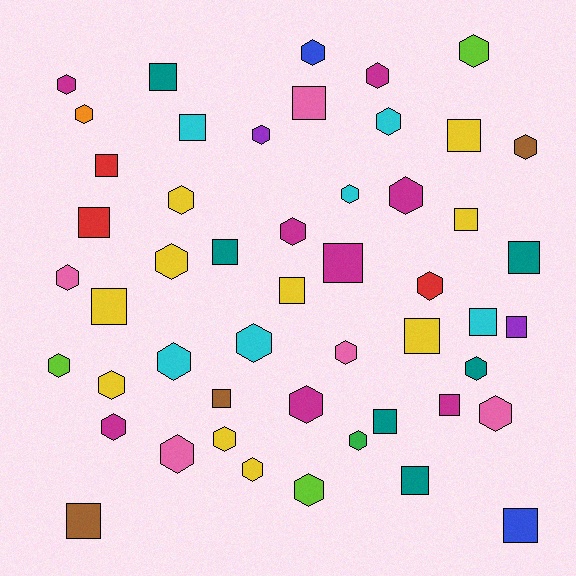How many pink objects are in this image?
There are 5 pink objects.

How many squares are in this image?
There are 21 squares.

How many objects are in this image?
There are 50 objects.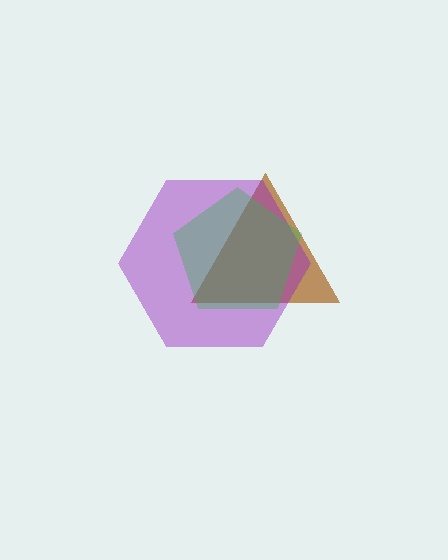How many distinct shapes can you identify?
There are 3 distinct shapes: a brown triangle, a purple hexagon, a green pentagon.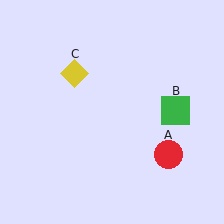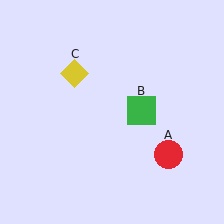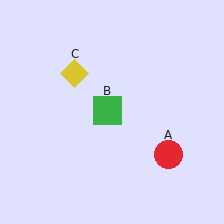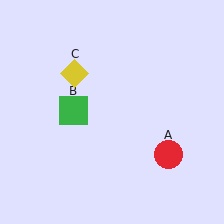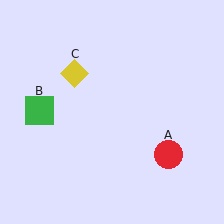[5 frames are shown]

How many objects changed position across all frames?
1 object changed position: green square (object B).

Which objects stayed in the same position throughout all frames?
Red circle (object A) and yellow diamond (object C) remained stationary.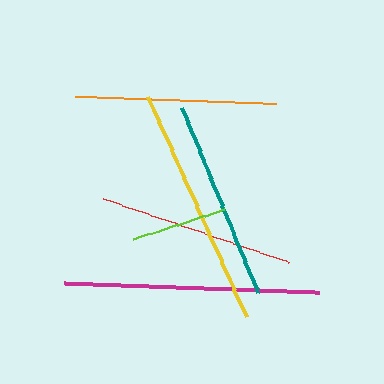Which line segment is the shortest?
The lime line is the shortest at approximately 95 pixels.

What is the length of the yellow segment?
The yellow segment is approximately 241 pixels long.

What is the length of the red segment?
The red segment is approximately 196 pixels long.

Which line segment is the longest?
The magenta line is the longest at approximately 256 pixels.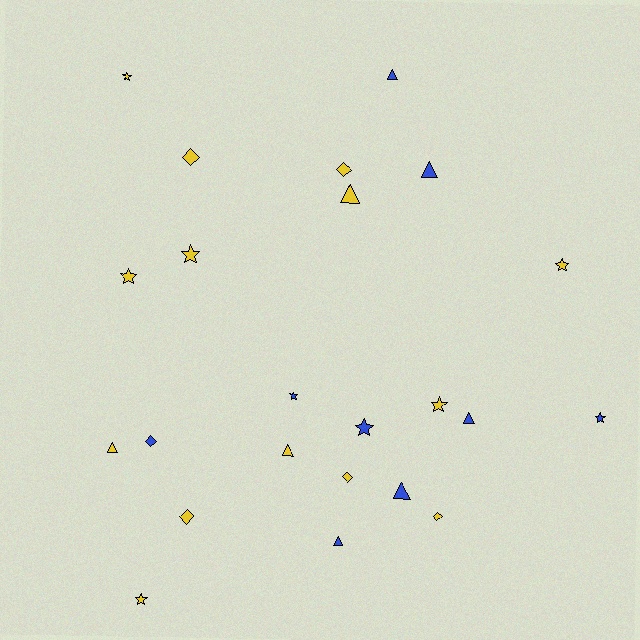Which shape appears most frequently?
Star, with 9 objects.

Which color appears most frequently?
Yellow, with 14 objects.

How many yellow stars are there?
There are 6 yellow stars.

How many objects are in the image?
There are 23 objects.